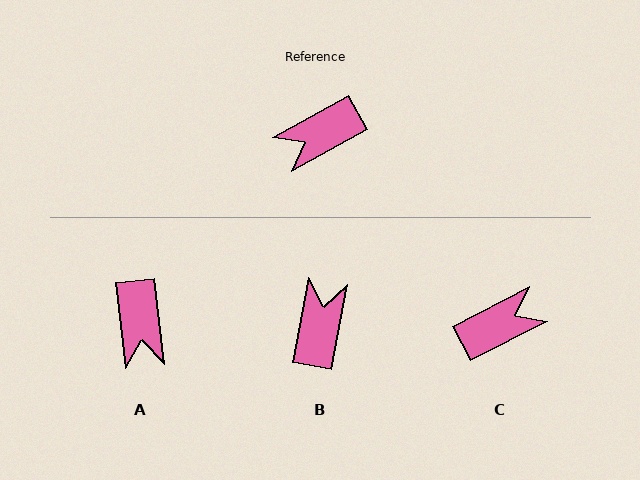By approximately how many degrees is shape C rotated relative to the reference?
Approximately 178 degrees counter-clockwise.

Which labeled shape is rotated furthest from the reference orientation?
C, about 178 degrees away.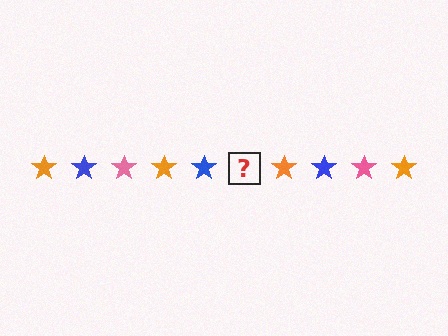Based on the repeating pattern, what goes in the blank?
The blank should be a pink star.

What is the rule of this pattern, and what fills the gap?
The rule is that the pattern cycles through orange, blue, pink stars. The gap should be filled with a pink star.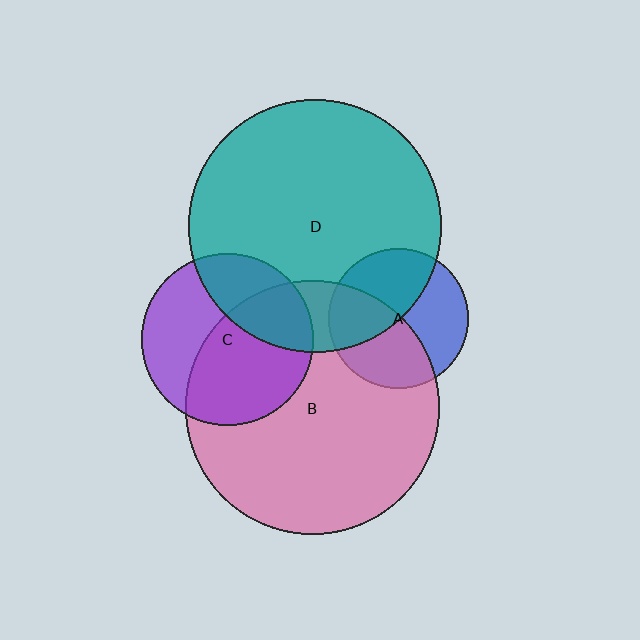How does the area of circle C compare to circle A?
Approximately 1.5 times.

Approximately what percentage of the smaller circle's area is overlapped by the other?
Approximately 45%.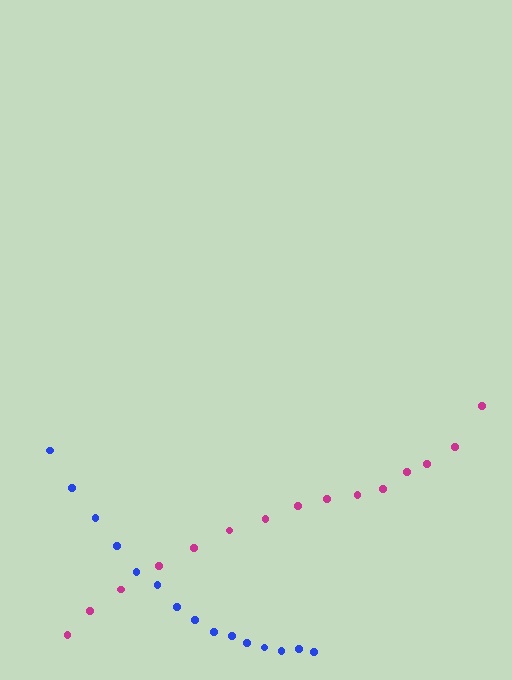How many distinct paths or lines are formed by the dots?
There are 2 distinct paths.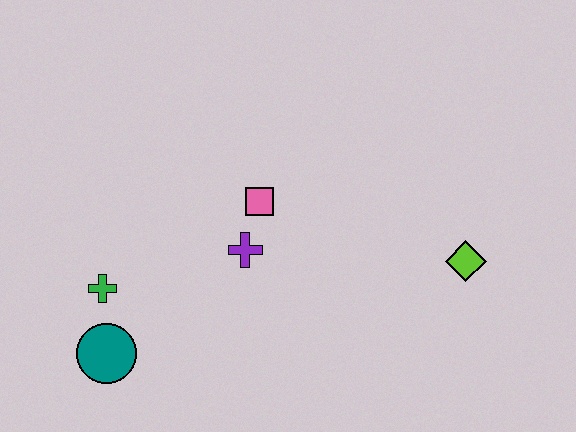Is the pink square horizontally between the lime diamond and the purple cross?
Yes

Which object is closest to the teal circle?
The green cross is closest to the teal circle.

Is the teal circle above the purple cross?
No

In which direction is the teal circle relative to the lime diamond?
The teal circle is to the left of the lime diamond.